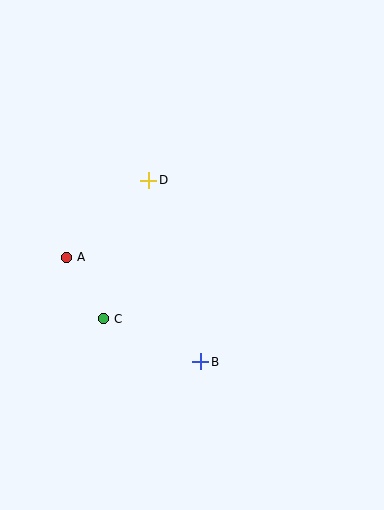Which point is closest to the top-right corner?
Point D is closest to the top-right corner.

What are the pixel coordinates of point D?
Point D is at (149, 180).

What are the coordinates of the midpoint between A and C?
The midpoint between A and C is at (85, 288).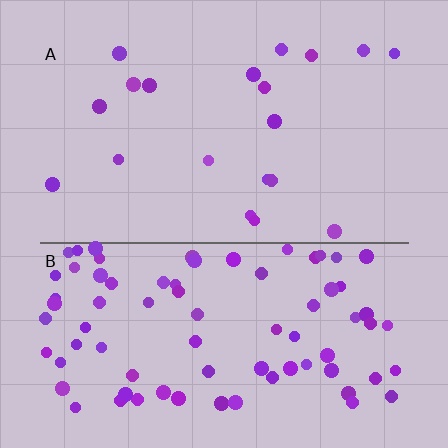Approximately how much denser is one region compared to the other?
Approximately 4.1× — region B over region A.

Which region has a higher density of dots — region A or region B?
B (the bottom).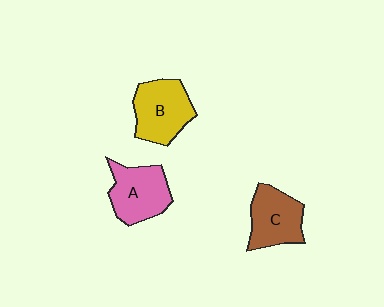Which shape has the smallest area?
Shape C (brown).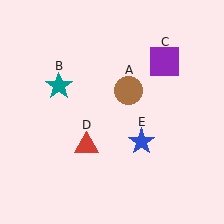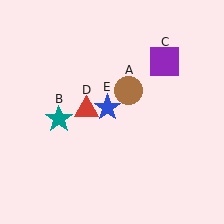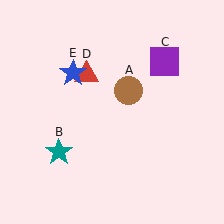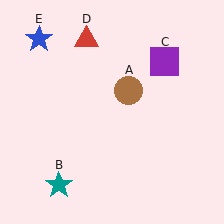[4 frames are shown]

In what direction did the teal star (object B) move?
The teal star (object B) moved down.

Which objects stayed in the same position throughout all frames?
Brown circle (object A) and purple square (object C) remained stationary.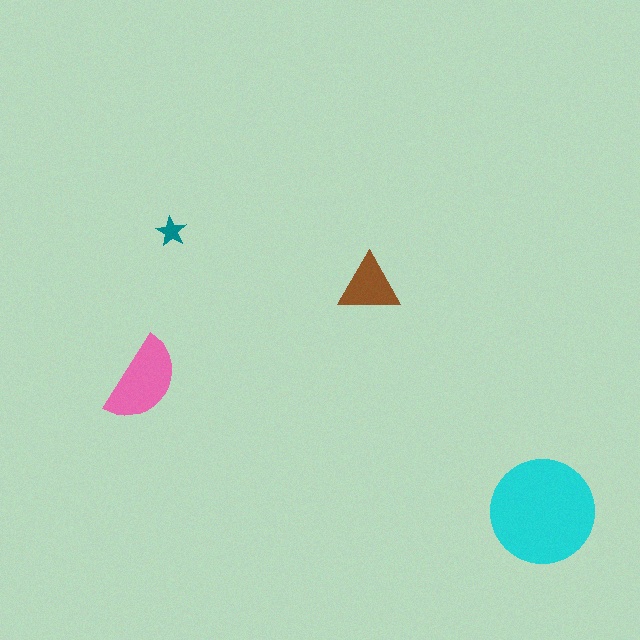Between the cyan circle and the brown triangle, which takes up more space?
The cyan circle.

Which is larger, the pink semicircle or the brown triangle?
The pink semicircle.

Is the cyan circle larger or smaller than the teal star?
Larger.